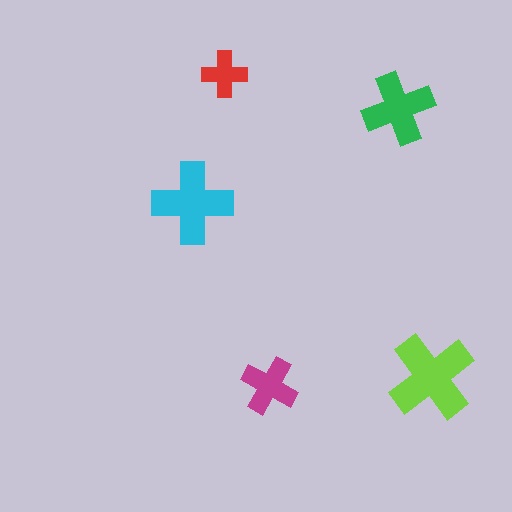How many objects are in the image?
There are 5 objects in the image.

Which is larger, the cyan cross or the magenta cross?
The cyan one.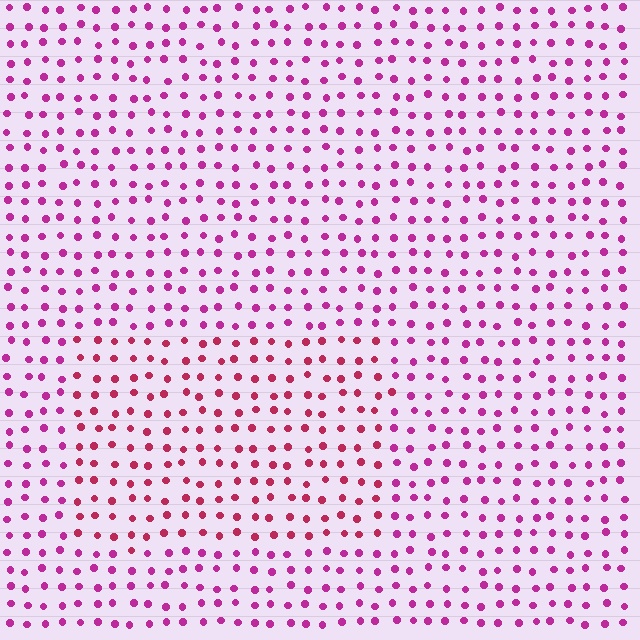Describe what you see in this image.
The image is filled with small magenta elements in a uniform arrangement. A rectangle-shaped region is visible where the elements are tinted to a slightly different hue, forming a subtle color boundary.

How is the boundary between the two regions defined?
The boundary is defined purely by a slight shift in hue (about 27 degrees). Spacing, size, and orientation are identical on both sides.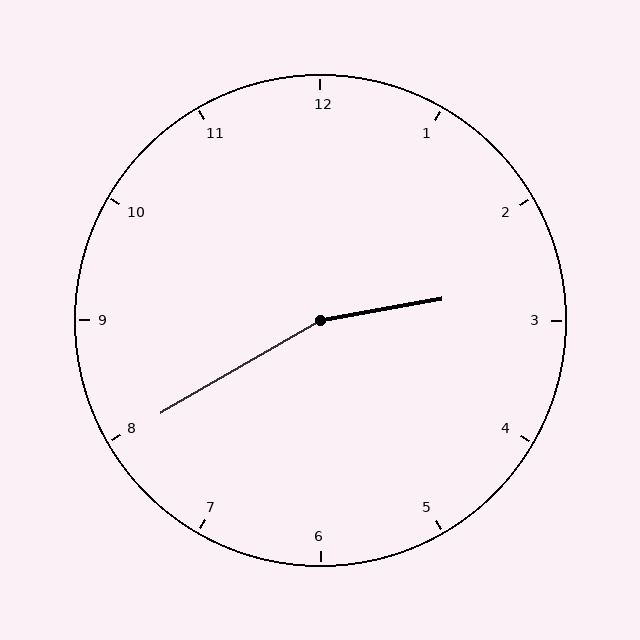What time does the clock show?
2:40.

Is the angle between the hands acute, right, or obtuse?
It is obtuse.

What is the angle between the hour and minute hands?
Approximately 160 degrees.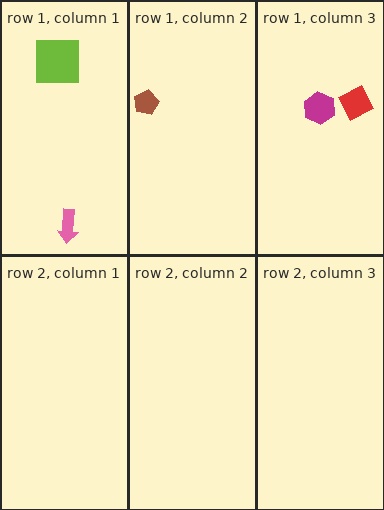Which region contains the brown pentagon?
The row 1, column 2 region.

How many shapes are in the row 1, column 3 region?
2.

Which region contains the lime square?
The row 1, column 1 region.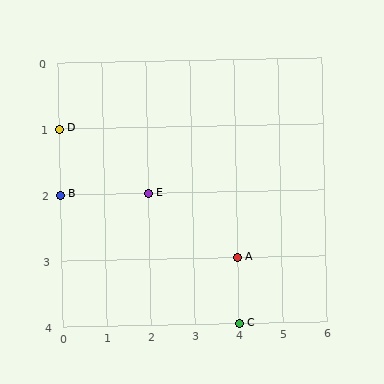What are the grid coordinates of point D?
Point D is at grid coordinates (0, 1).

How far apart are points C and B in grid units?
Points C and B are 4 columns and 2 rows apart (about 4.5 grid units diagonally).